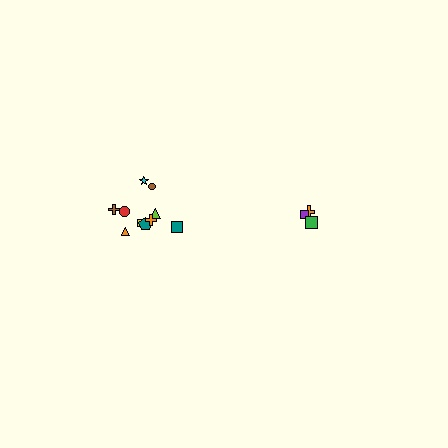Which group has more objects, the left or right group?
The left group.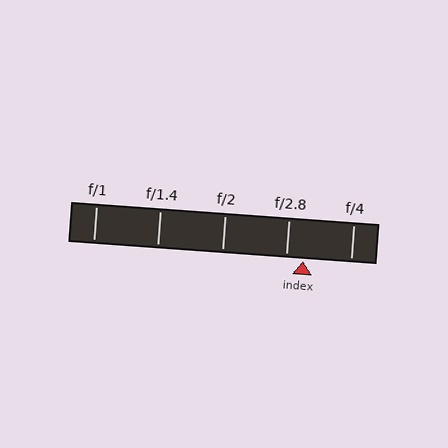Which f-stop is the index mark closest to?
The index mark is closest to f/2.8.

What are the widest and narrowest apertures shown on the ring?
The widest aperture shown is f/1 and the narrowest is f/4.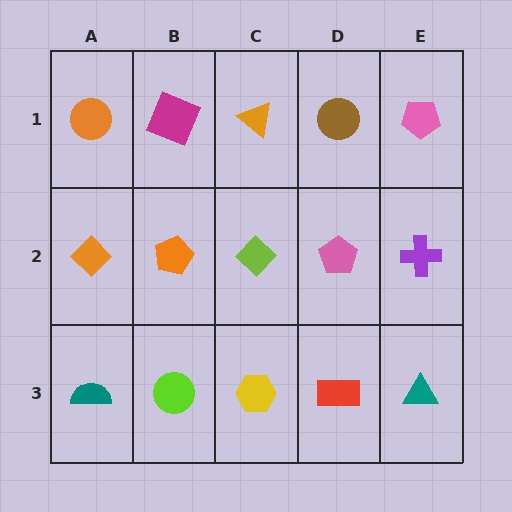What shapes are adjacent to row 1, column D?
A pink pentagon (row 2, column D), an orange triangle (row 1, column C), a pink pentagon (row 1, column E).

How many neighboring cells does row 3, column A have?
2.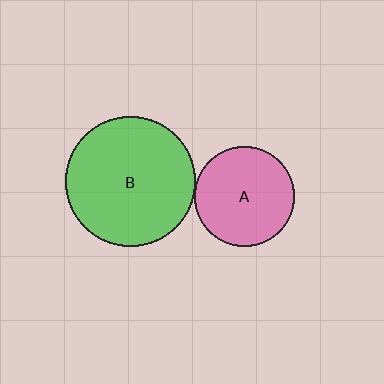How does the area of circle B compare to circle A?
Approximately 1.7 times.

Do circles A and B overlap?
Yes.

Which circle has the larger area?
Circle B (green).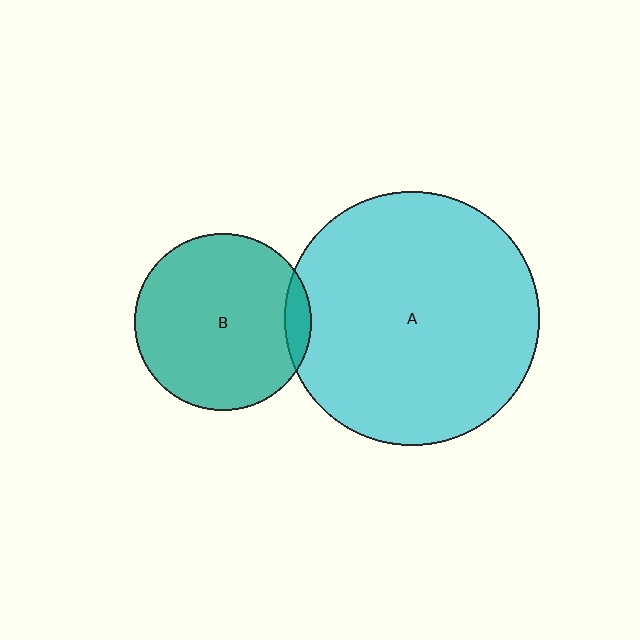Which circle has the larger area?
Circle A (cyan).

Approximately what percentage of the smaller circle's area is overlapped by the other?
Approximately 10%.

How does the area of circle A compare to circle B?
Approximately 2.1 times.